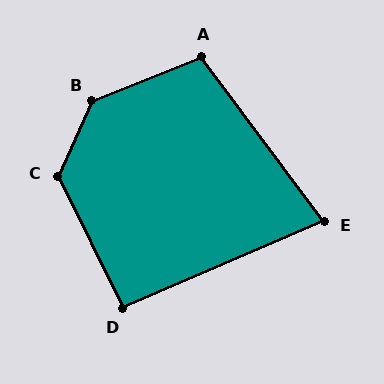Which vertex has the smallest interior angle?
E, at approximately 77 degrees.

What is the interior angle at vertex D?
Approximately 93 degrees (approximately right).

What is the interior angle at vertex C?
Approximately 129 degrees (obtuse).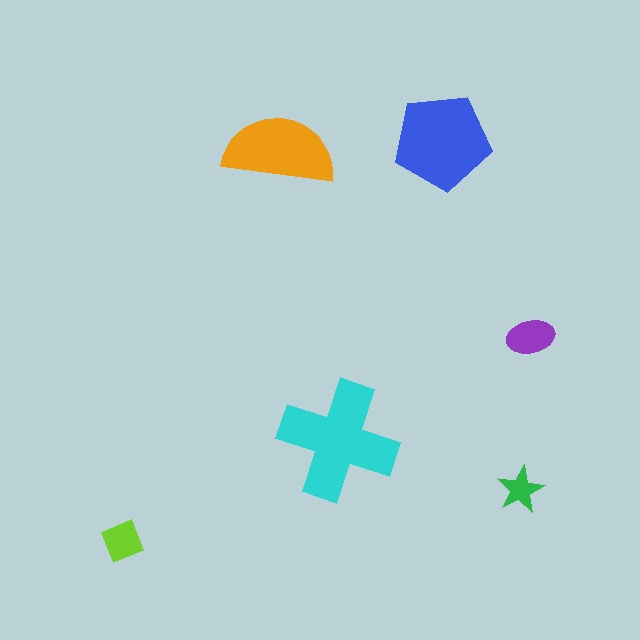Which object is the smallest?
The green star.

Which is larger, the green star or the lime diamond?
The lime diamond.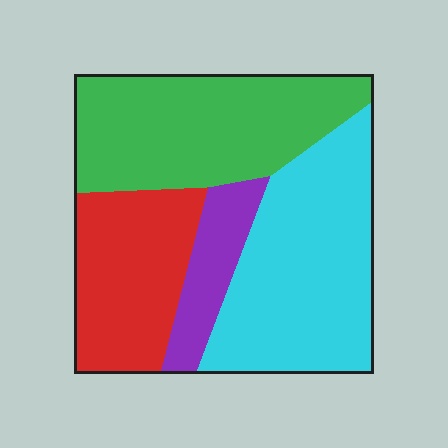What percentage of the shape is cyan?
Cyan covers 35% of the shape.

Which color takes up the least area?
Purple, at roughly 10%.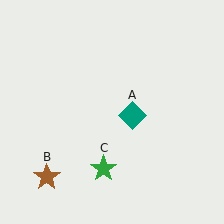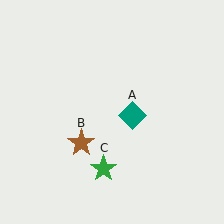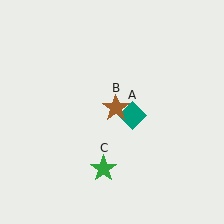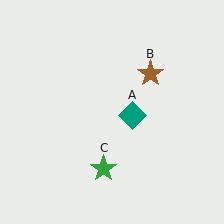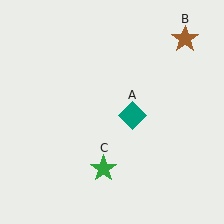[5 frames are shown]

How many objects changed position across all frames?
1 object changed position: brown star (object B).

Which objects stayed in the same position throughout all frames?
Teal diamond (object A) and green star (object C) remained stationary.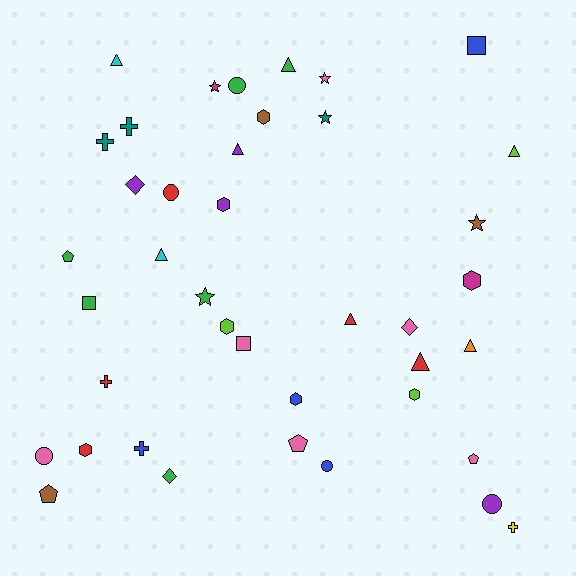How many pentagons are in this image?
There are 4 pentagons.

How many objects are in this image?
There are 40 objects.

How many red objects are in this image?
There are 5 red objects.